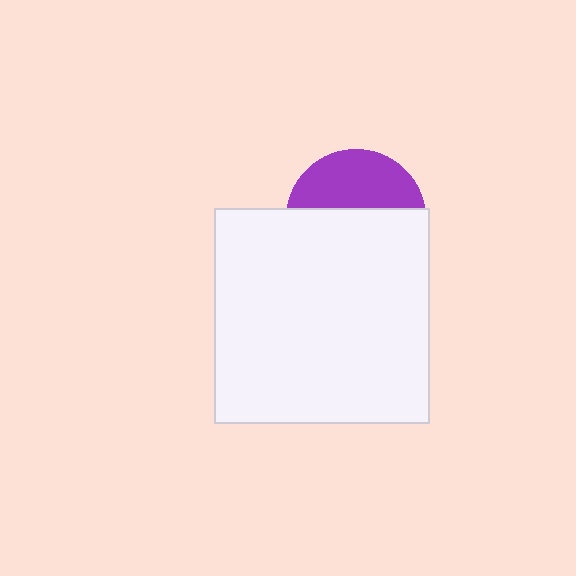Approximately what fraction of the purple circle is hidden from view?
Roughly 60% of the purple circle is hidden behind the white square.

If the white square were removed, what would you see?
You would see the complete purple circle.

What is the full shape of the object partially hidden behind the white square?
The partially hidden object is a purple circle.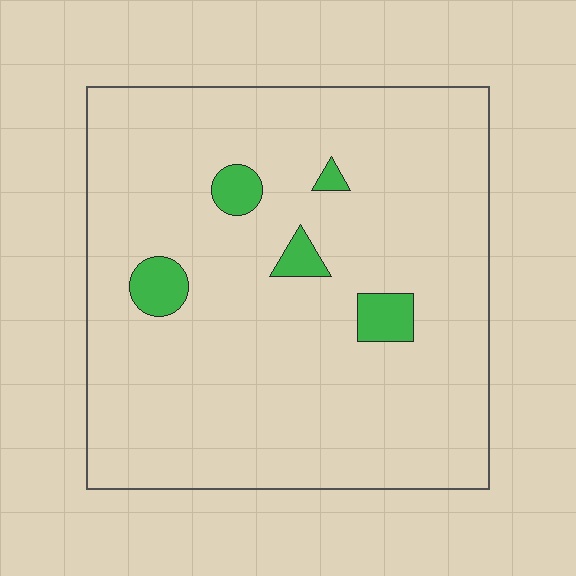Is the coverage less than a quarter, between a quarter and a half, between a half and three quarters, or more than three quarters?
Less than a quarter.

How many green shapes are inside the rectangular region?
5.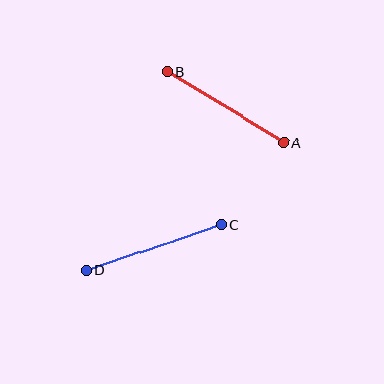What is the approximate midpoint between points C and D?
The midpoint is at approximately (154, 248) pixels.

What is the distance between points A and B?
The distance is approximately 136 pixels.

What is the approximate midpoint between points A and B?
The midpoint is at approximately (226, 107) pixels.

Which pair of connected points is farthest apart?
Points C and D are farthest apart.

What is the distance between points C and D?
The distance is approximately 142 pixels.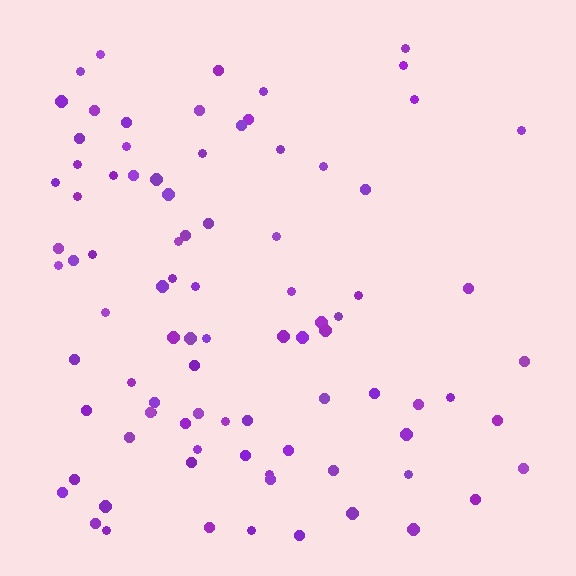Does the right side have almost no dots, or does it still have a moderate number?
Still a moderate number, just noticeably fewer than the left.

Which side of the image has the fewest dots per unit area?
The right.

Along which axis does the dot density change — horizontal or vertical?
Horizontal.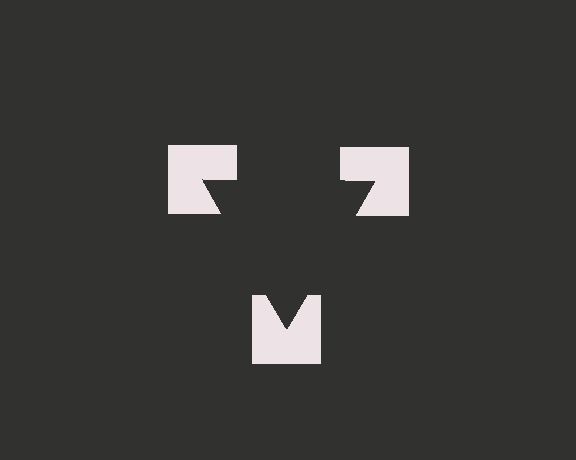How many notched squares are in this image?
There are 3 — one at each vertex of the illusory triangle.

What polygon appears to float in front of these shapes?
An illusory triangle — its edges are inferred from the aligned wedge cuts in the notched squares, not physically drawn.